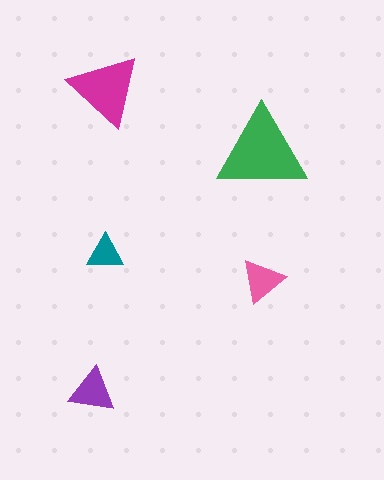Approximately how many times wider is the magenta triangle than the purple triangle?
About 1.5 times wider.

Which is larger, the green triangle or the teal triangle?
The green one.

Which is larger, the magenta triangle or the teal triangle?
The magenta one.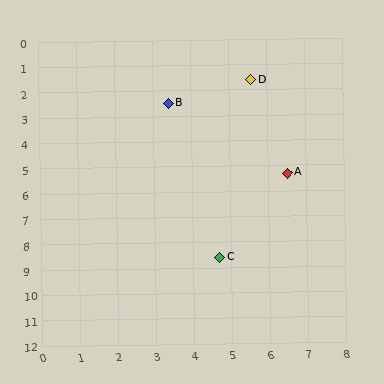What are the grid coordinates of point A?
Point A is at approximately (6.5, 5.3).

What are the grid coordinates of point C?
Point C is at approximately (4.7, 8.6).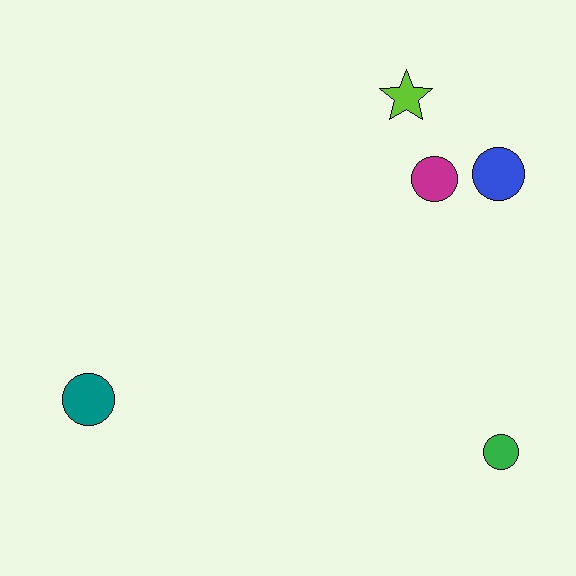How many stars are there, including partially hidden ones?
There is 1 star.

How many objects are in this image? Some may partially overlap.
There are 5 objects.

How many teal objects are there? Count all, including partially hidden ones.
There is 1 teal object.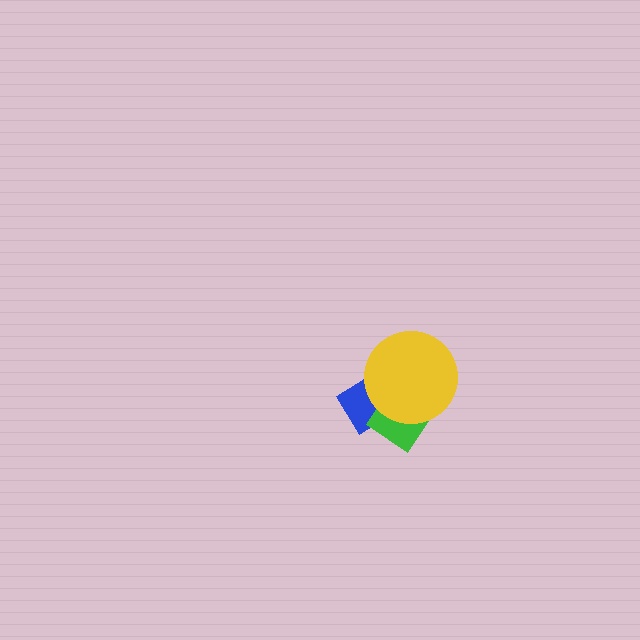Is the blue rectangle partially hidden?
Yes, it is partially covered by another shape.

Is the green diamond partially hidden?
Yes, it is partially covered by another shape.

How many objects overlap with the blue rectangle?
2 objects overlap with the blue rectangle.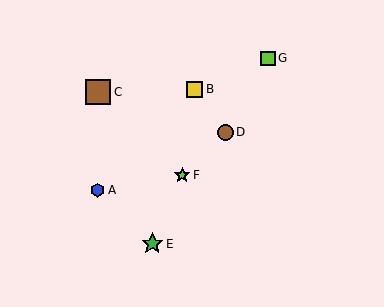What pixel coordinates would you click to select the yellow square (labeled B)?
Click at (195, 89) to select the yellow square B.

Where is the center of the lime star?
The center of the lime star is at (182, 175).